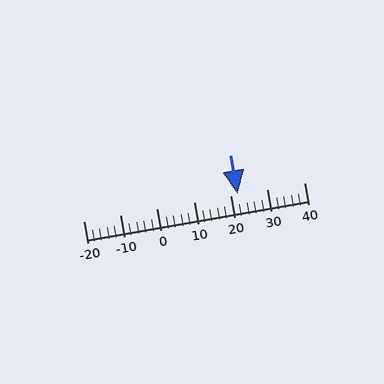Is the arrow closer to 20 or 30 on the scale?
The arrow is closer to 20.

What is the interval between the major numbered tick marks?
The major tick marks are spaced 10 units apart.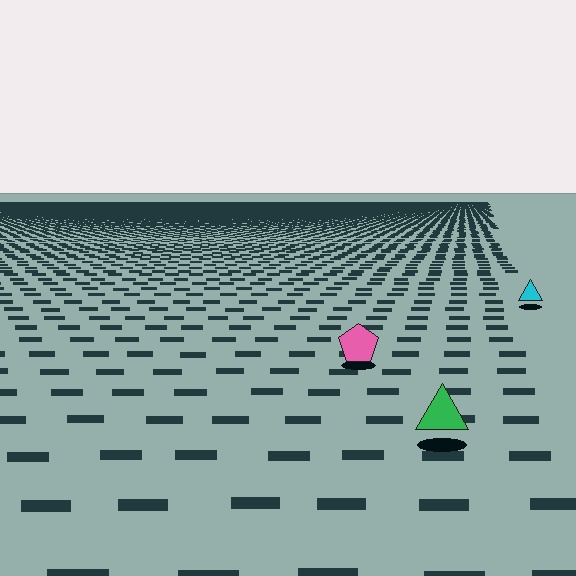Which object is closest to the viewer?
The green triangle is closest. The texture marks near it are larger and more spread out.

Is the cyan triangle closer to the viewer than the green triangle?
No. The green triangle is closer — you can tell from the texture gradient: the ground texture is coarser near it.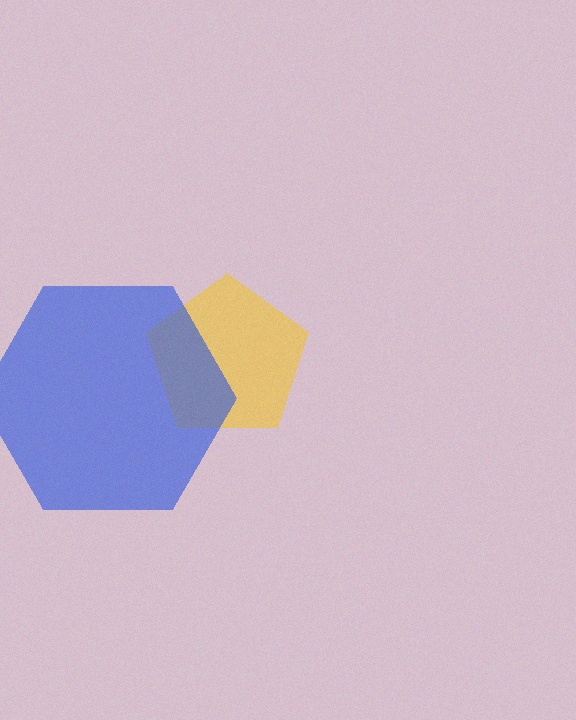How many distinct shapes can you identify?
There are 2 distinct shapes: a yellow pentagon, a blue hexagon.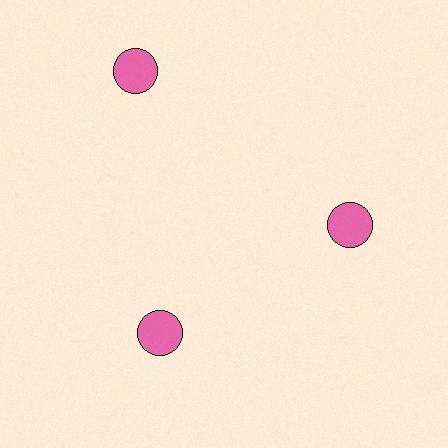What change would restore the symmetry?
The symmetry would be restored by moving it inward, back onto the ring so that all 3 circles sit at equal angles and equal distance from the center.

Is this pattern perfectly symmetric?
No. The 3 pink circles are arranged in a ring, but one element near the 11 o'clock position is pushed outward from the center, breaking the 3-fold rotational symmetry.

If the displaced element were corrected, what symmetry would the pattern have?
It would have 3-fold rotational symmetry — the pattern would map onto itself every 120 degrees.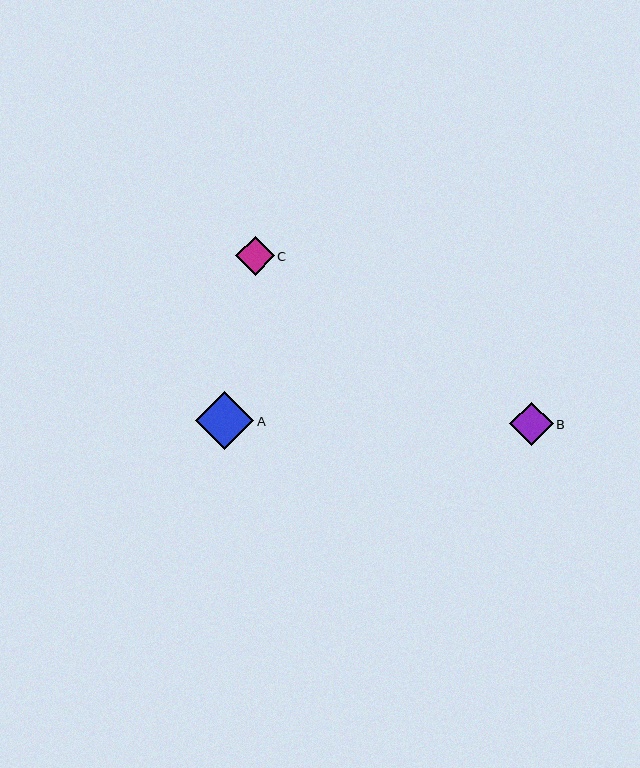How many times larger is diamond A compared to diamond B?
Diamond A is approximately 1.3 times the size of diamond B.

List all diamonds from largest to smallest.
From largest to smallest: A, B, C.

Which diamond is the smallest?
Diamond C is the smallest with a size of approximately 38 pixels.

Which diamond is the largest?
Diamond A is the largest with a size of approximately 58 pixels.